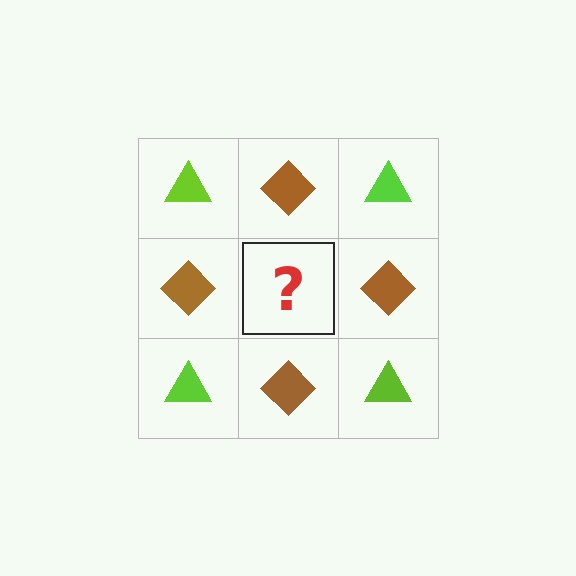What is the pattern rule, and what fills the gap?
The rule is that it alternates lime triangle and brown diamond in a checkerboard pattern. The gap should be filled with a lime triangle.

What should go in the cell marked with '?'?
The missing cell should contain a lime triangle.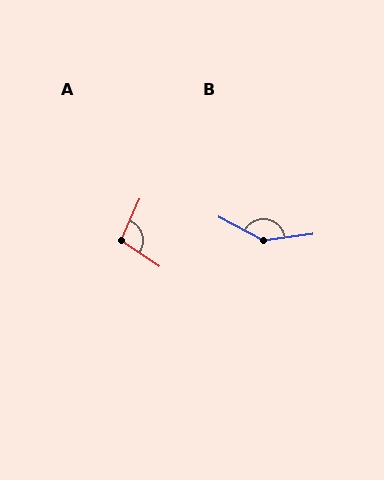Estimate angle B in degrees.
Approximately 145 degrees.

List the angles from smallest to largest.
A (100°), B (145°).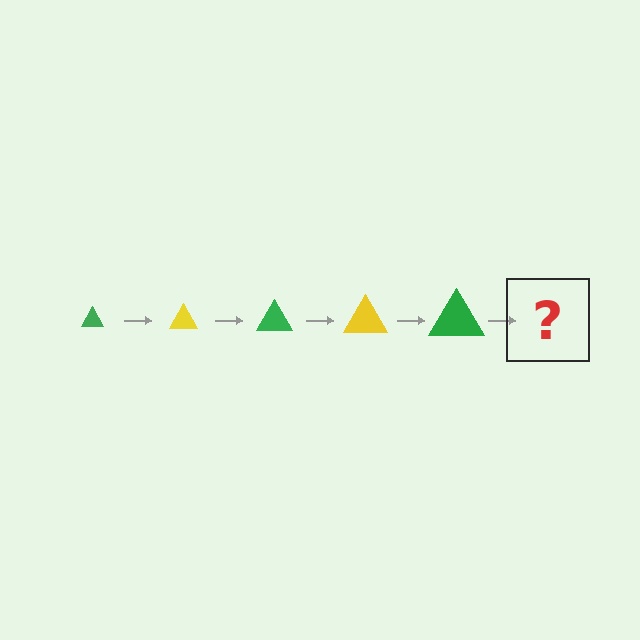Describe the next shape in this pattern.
It should be a yellow triangle, larger than the previous one.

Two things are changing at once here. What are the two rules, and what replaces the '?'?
The two rules are that the triangle grows larger each step and the color cycles through green and yellow. The '?' should be a yellow triangle, larger than the previous one.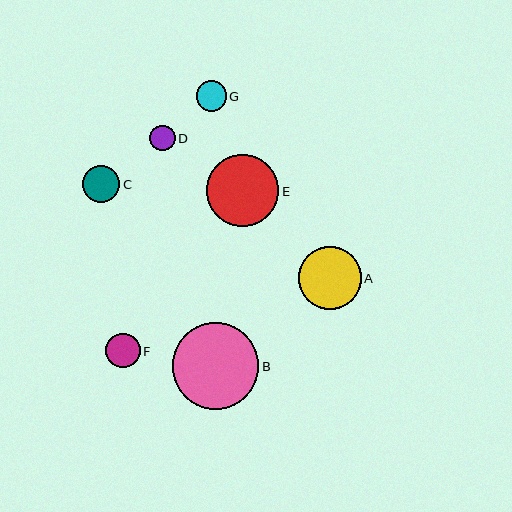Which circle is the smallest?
Circle D is the smallest with a size of approximately 25 pixels.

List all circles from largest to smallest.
From largest to smallest: B, E, A, C, F, G, D.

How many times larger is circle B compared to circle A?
Circle B is approximately 1.4 times the size of circle A.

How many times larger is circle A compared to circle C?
Circle A is approximately 1.7 times the size of circle C.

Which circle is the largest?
Circle B is the largest with a size of approximately 86 pixels.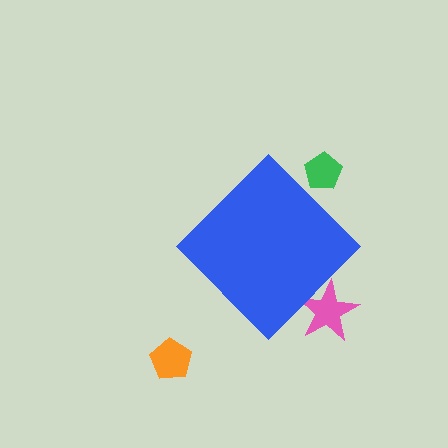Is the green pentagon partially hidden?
Yes, the green pentagon is partially hidden behind the blue diamond.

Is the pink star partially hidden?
Yes, the pink star is partially hidden behind the blue diamond.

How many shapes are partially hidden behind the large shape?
2 shapes are partially hidden.